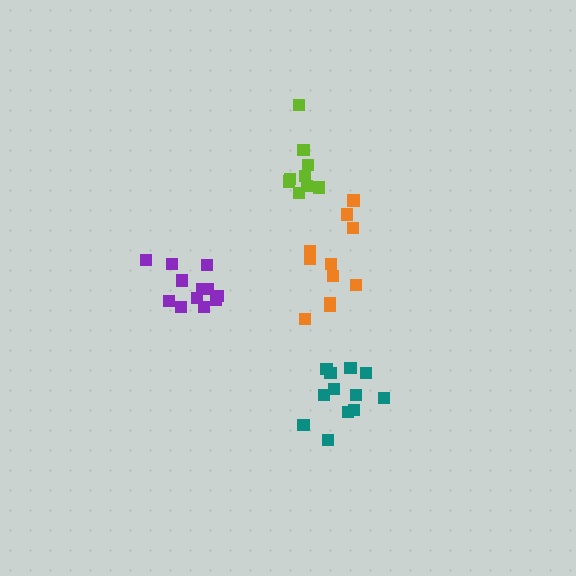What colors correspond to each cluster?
The clusters are colored: purple, lime, orange, teal.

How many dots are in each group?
Group 1: 12 dots, Group 2: 9 dots, Group 3: 11 dots, Group 4: 12 dots (44 total).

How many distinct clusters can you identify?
There are 4 distinct clusters.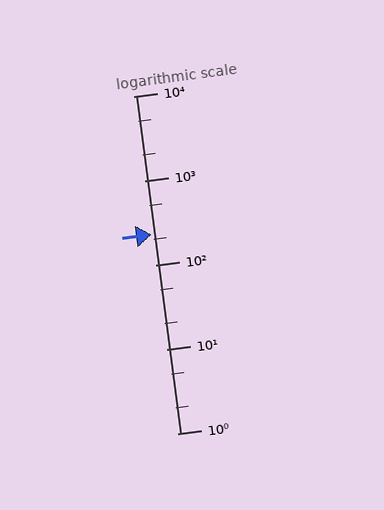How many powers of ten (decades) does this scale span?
The scale spans 4 decades, from 1 to 10000.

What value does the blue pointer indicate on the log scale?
The pointer indicates approximately 230.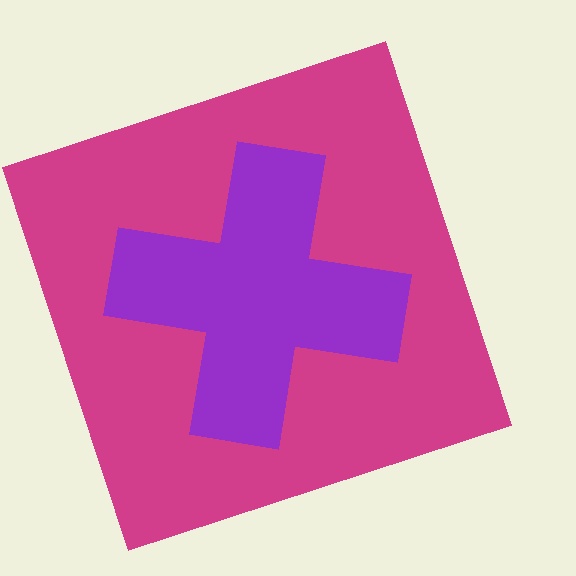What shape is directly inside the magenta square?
The purple cross.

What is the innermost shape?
The purple cross.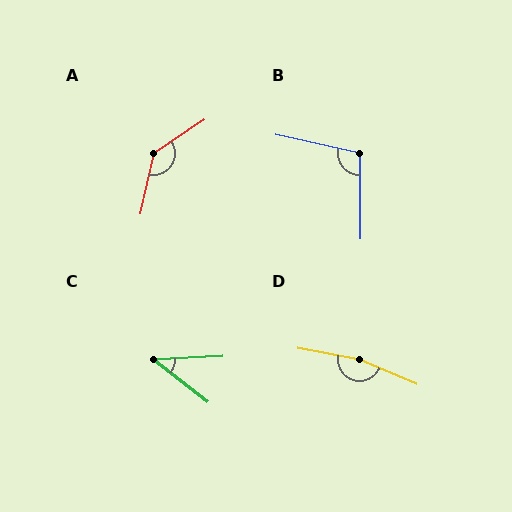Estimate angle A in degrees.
Approximately 136 degrees.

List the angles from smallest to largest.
C (41°), B (103°), A (136°), D (168°).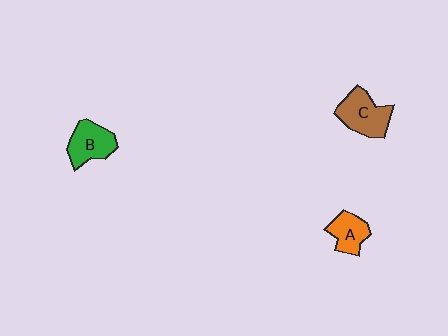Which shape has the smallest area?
Shape A (orange).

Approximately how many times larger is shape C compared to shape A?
Approximately 1.5 times.